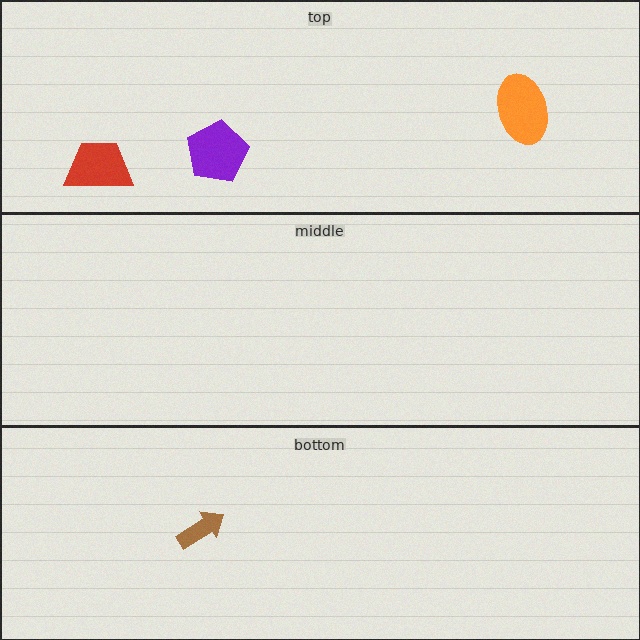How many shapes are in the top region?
3.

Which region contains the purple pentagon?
The top region.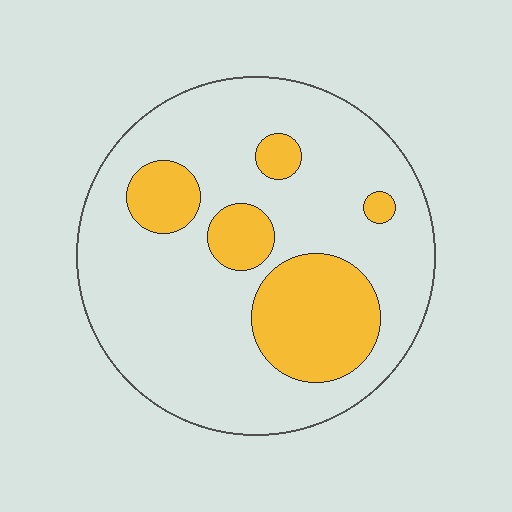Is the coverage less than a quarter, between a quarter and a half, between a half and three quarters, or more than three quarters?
Less than a quarter.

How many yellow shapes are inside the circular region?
5.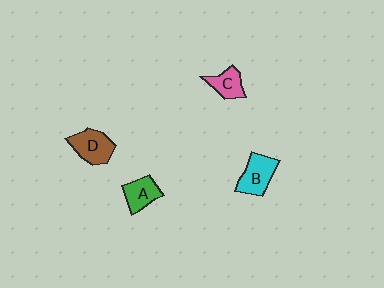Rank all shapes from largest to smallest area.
From largest to smallest: D (brown), B (cyan), A (green), C (pink).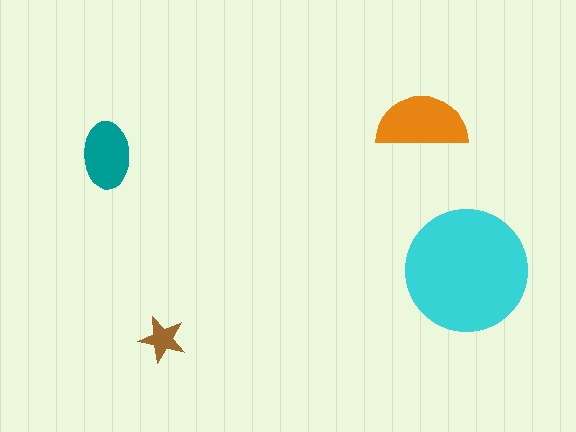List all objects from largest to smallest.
The cyan circle, the orange semicircle, the teal ellipse, the brown star.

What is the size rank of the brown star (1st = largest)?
4th.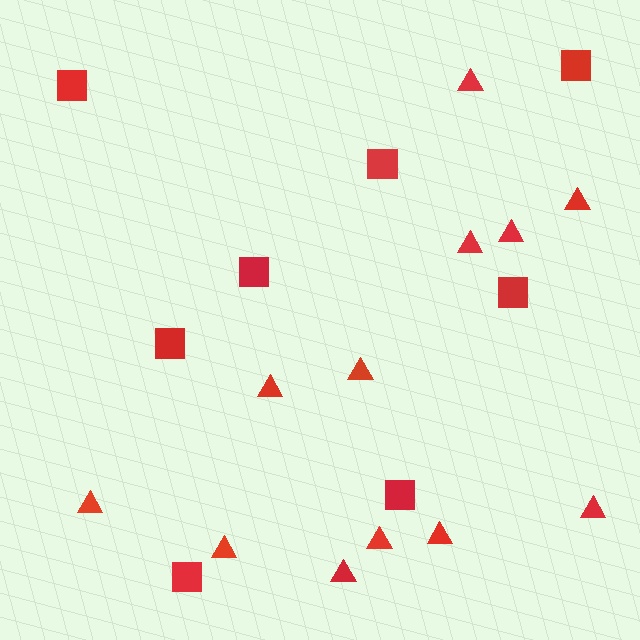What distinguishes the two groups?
There are 2 groups: one group of triangles (12) and one group of squares (8).